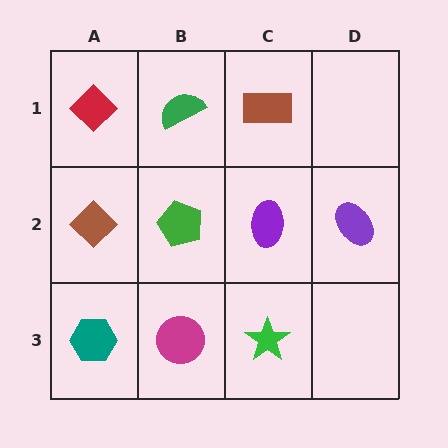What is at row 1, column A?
A red diamond.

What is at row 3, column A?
A teal hexagon.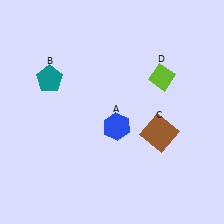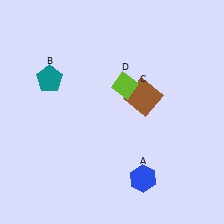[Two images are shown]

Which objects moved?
The objects that moved are: the blue hexagon (A), the brown square (C), the lime diamond (D).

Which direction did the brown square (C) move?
The brown square (C) moved up.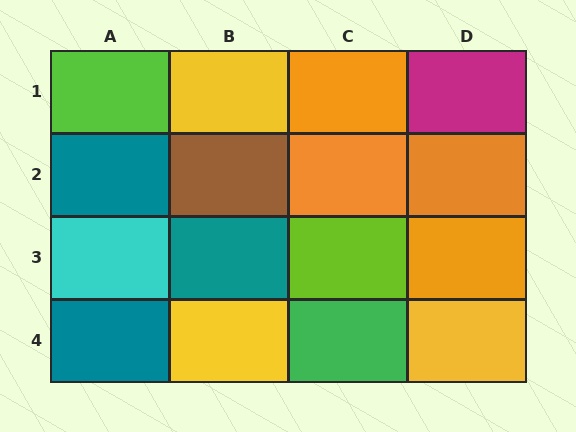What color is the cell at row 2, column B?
Brown.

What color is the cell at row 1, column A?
Lime.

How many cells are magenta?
1 cell is magenta.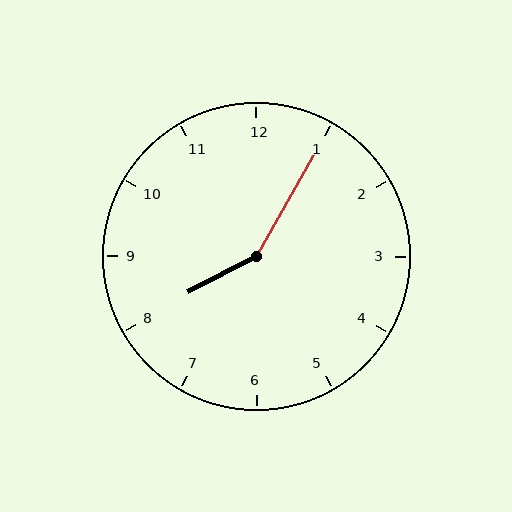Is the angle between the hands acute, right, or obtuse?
It is obtuse.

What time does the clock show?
8:05.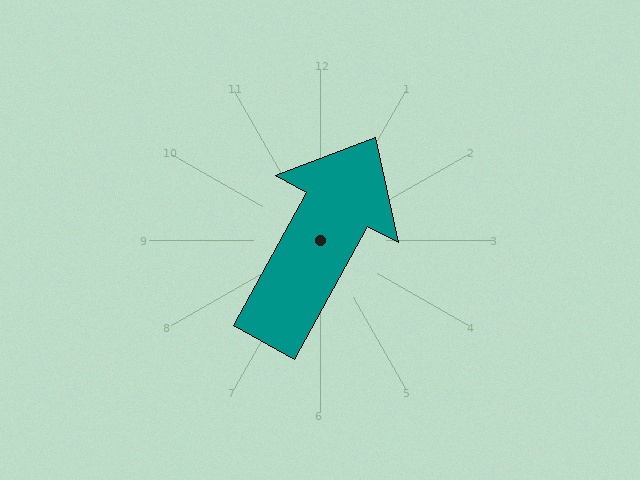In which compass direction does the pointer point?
Northeast.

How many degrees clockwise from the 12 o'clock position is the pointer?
Approximately 29 degrees.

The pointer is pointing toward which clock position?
Roughly 1 o'clock.